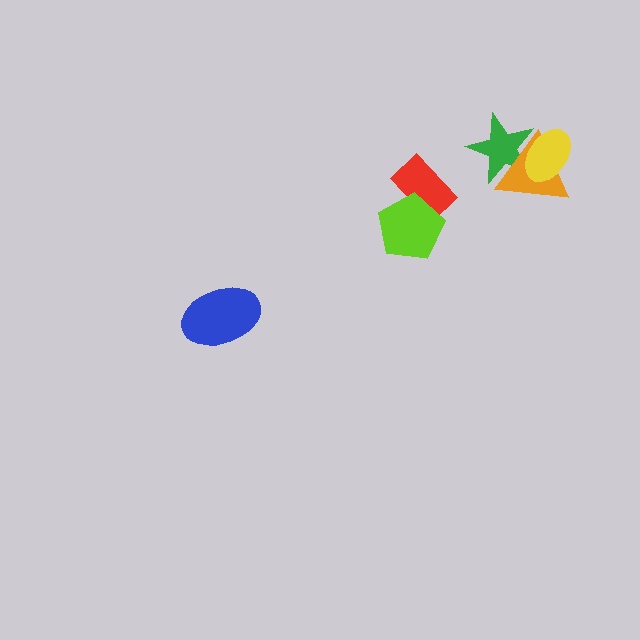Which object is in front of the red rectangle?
The lime pentagon is in front of the red rectangle.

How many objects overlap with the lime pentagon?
1 object overlaps with the lime pentagon.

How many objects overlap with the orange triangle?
2 objects overlap with the orange triangle.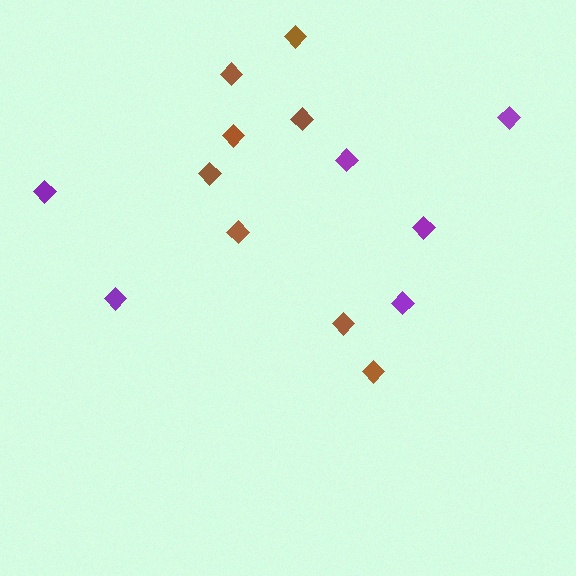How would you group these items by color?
There are 2 groups: one group of purple diamonds (6) and one group of brown diamonds (8).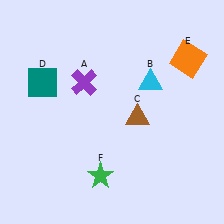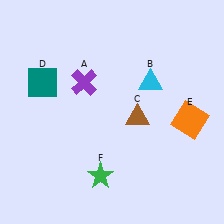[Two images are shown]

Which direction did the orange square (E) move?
The orange square (E) moved down.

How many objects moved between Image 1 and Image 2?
1 object moved between the two images.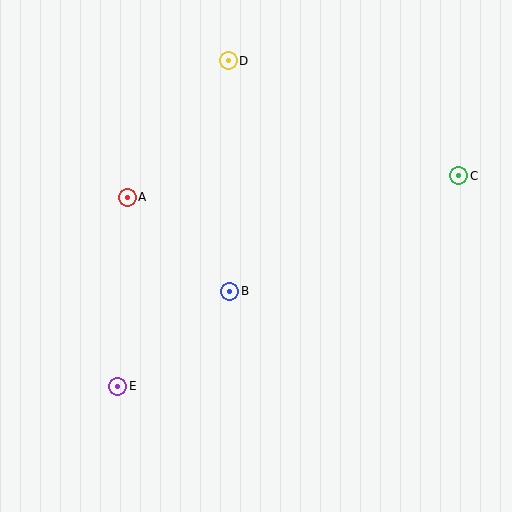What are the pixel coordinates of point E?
Point E is at (118, 386).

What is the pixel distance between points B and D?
The distance between B and D is 230 pixels.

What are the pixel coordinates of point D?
Point D is at (228, 61).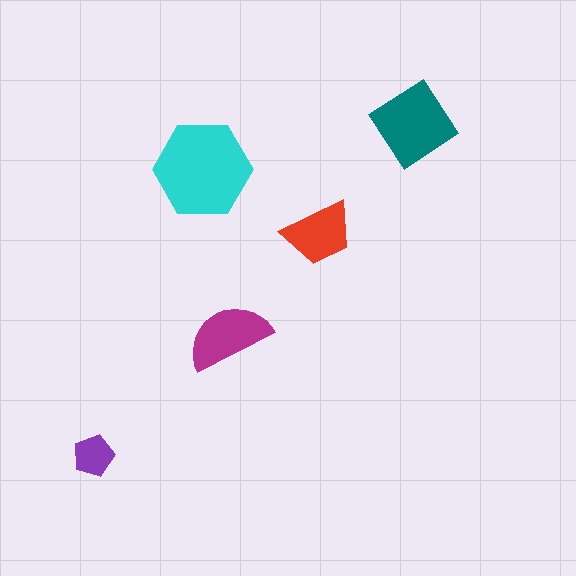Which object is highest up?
The teal diamond is topmost.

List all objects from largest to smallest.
The cyan hexagon, the teal diamond, the magenta semicircle, the red trapezoid, the purple pentagon.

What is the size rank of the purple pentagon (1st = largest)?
5th.